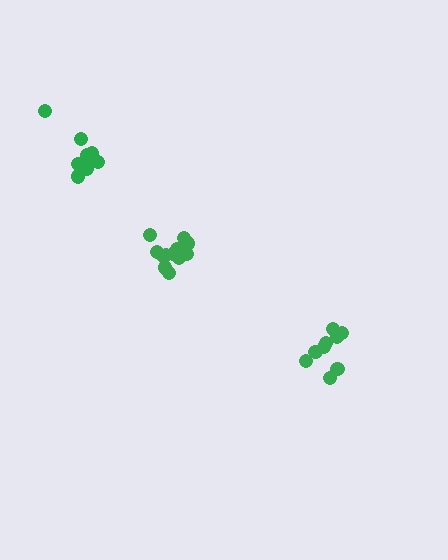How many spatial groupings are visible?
There are 3 spatial groupings.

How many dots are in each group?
Group 1: 9 dots, Group 2: 11 dots, Group 3: 12 dots (32 total).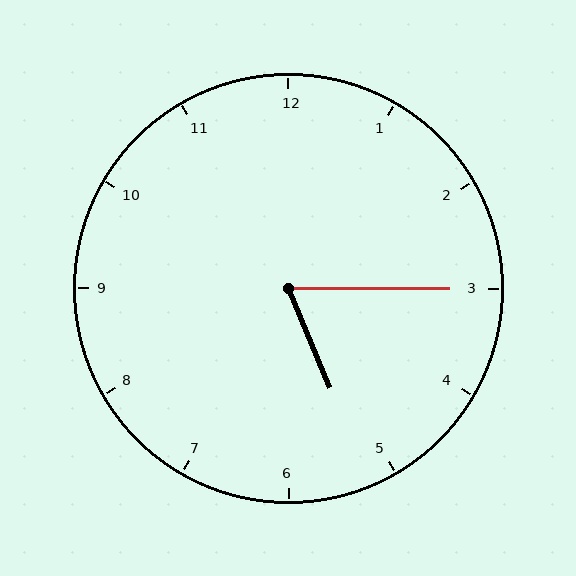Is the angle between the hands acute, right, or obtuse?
It is acute.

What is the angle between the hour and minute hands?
Approximately 68 degrees.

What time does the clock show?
5:15.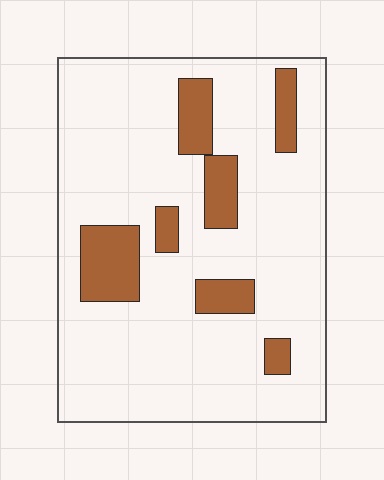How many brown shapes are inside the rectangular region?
7.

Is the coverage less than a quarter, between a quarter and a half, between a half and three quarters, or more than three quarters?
Less than a quarter.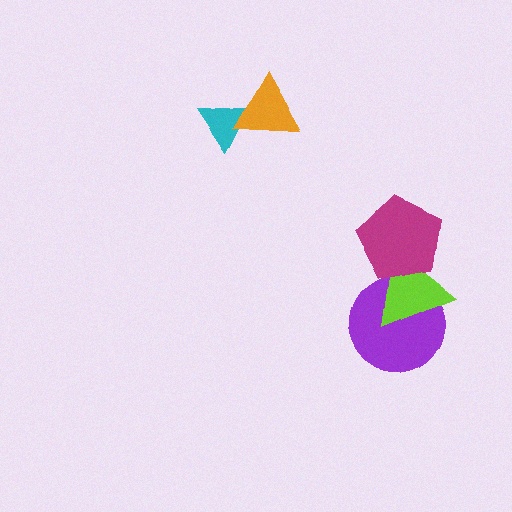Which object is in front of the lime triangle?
The magenta pentagon is in front of the lime triangle.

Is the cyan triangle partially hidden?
Yes, it is partially covered by another shape.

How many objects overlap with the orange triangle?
1 object overlaps with the orange triangle.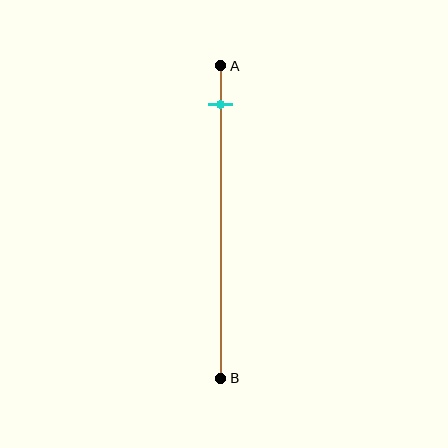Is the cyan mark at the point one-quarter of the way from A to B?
No, the mark is at about 10% from A, not at the 25% one-quarter point.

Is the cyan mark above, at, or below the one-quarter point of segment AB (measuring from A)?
The cyan mark is above the one-quarter point of segment AB.